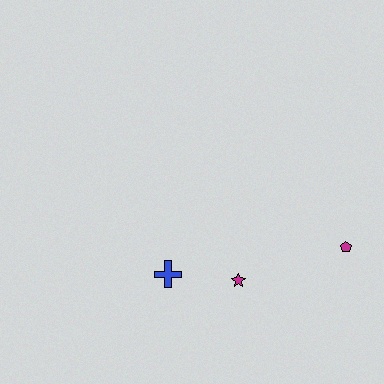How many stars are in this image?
There is 1 star.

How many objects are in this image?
There are 3 objects.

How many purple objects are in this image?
There are no purple objects.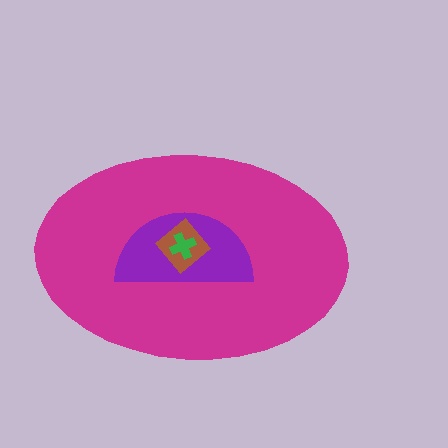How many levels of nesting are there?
4.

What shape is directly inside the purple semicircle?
The brown diamond.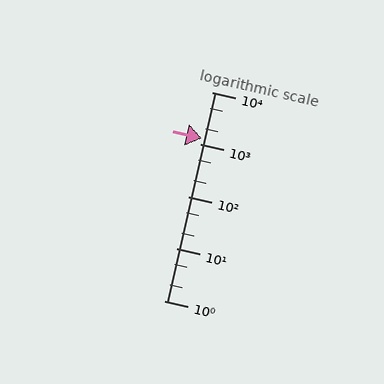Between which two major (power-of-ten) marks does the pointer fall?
The pointer is between 1000 and 10000.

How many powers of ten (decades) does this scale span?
The scale spans 4 decades, from 1 to 10000.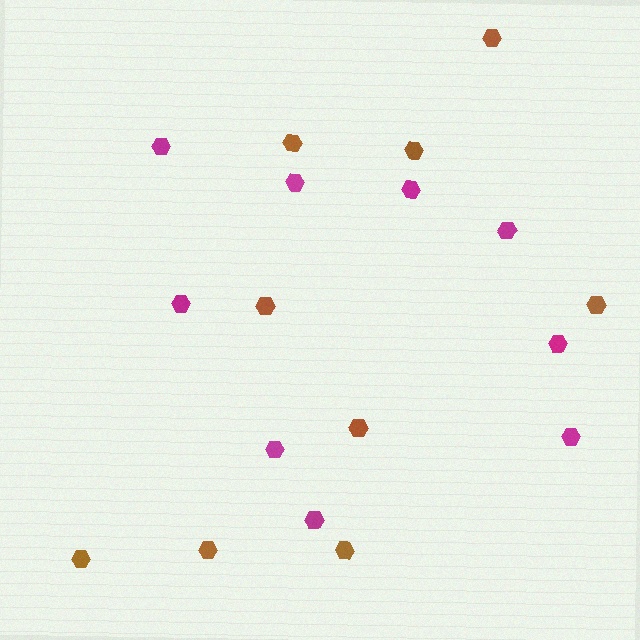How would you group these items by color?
There are 2 groups: one group of magenta hexagons (9) and one group of brown hexagons (9).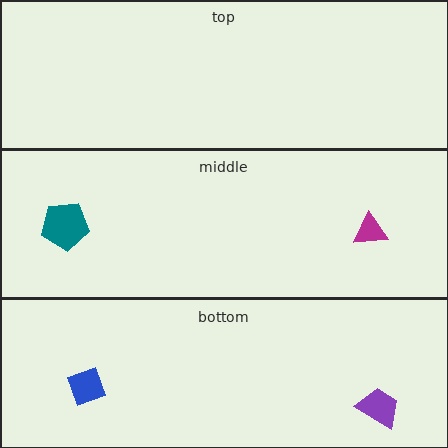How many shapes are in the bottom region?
2.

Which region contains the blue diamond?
The bottom region.